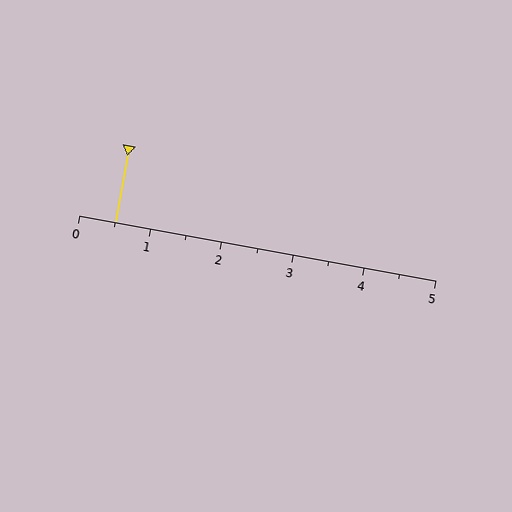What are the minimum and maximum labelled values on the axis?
The axis runs from 0 to 5.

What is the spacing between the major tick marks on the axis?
The major ticks are spaced 1 apart.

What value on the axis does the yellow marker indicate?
The marker indicates approximately 0.5.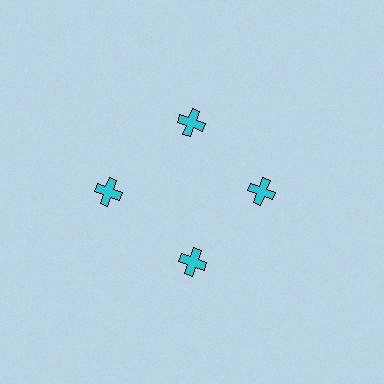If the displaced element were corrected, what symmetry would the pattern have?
It would have 4-fold rotational symmetry — the pattern would map onto itself every 90 degrees.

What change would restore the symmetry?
The symmetry would be restored by moving it inward, back onto the ring so that all 4 crosses sit at equal angles and equal distance from the center.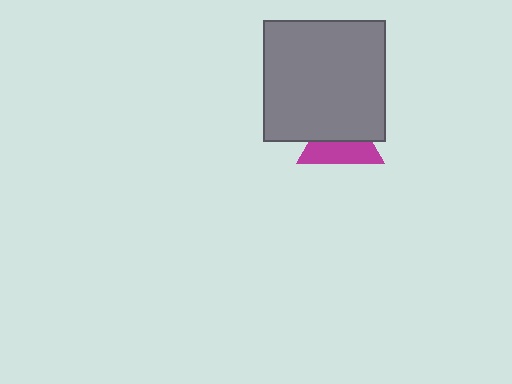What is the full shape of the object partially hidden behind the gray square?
The partially hidden object is a magenta triangle.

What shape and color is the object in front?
The object in front is a gray square.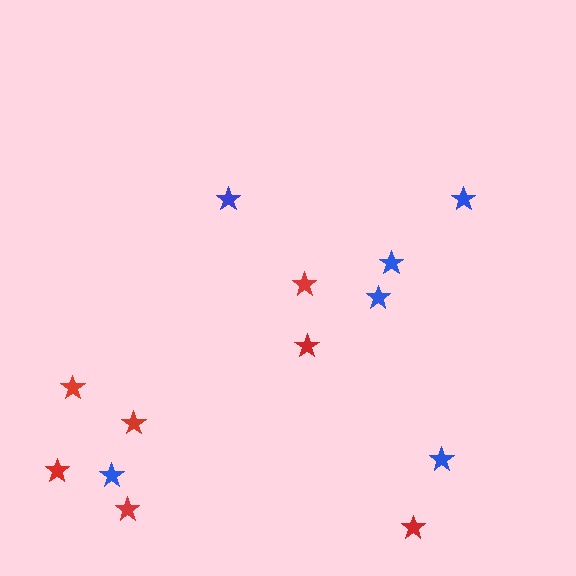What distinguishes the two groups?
There are 2 groups: one group of red stars (7) and one group of blue stars (6).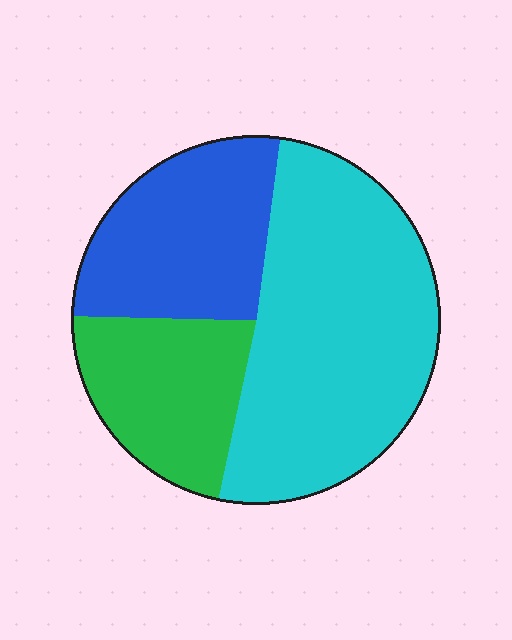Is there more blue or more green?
Blue.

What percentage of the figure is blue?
Blue takes up about one quarter (1/4) of the figure.